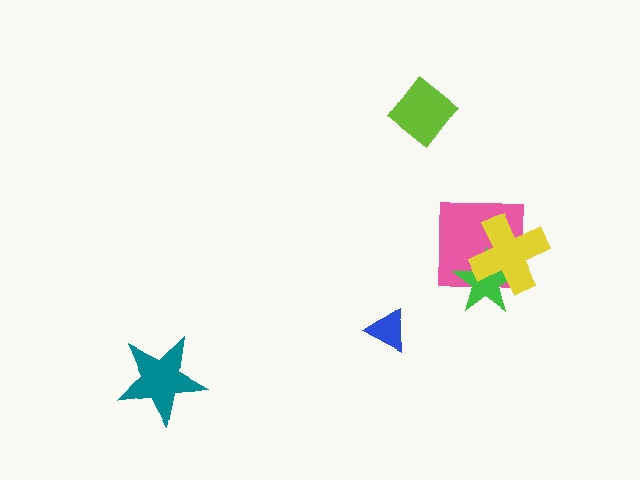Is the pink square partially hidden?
Yes, it is partially covered by another shape.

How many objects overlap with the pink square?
2 objects overlap with the pink square.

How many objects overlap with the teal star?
0 objects overlap with the teal star.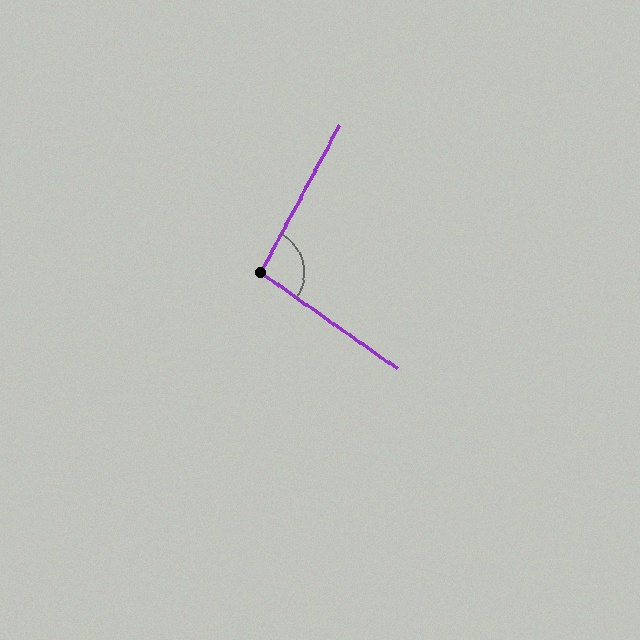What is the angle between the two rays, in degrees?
Approximately 97 degrees.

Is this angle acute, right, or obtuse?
It is obtuse.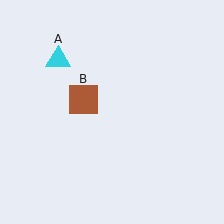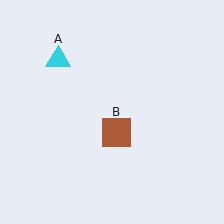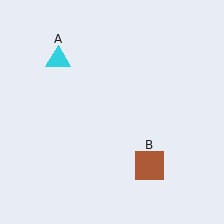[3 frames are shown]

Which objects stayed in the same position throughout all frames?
Cyan triangle (object A) remained stationary.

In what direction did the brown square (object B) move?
The brown square (object B) moved down and to the right.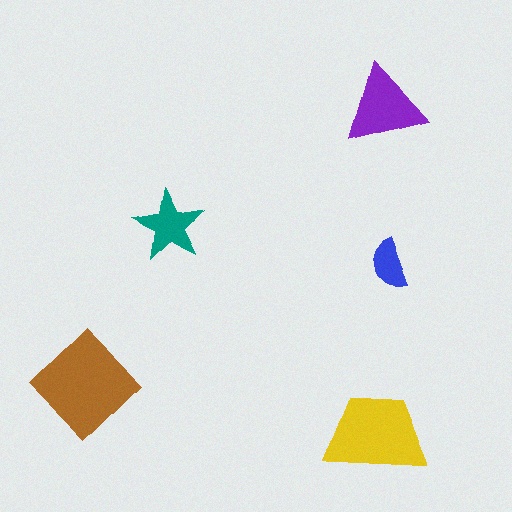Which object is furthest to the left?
The brown diamond is leftmost.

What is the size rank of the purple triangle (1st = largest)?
3rd.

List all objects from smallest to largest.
The blue semicircle, the teal star, the purple triangle, the yellow trapezoid, the brown diamond.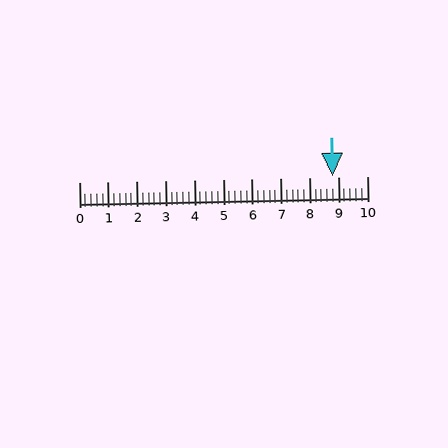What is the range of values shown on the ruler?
The ruler shows values from 0 to 10.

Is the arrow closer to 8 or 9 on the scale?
The arrow is closer to 9.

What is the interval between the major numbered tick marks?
The major tick marks are spaced 1 units apart.